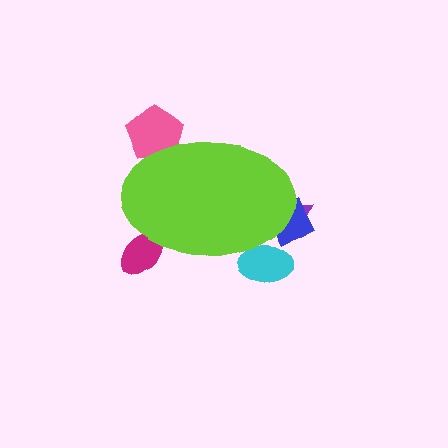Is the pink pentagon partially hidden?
Yes, the pink pentagon is partially hidden behind the lime ellipse.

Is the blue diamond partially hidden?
Yes, the blue diamond is partially hidden behind the lime ellipse.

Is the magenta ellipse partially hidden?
Yes, the magenta ellipse is partially hidden behind the lime ellipse.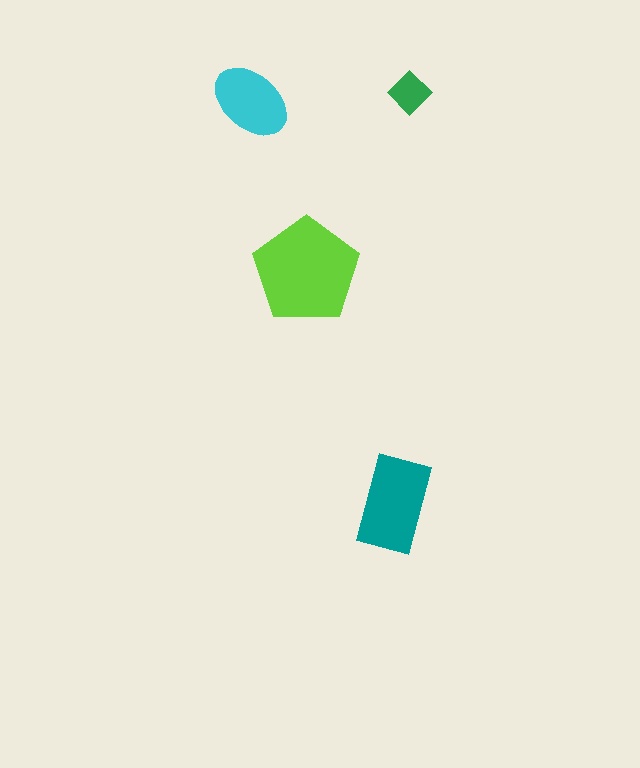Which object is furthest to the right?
The green diamond is rightmost.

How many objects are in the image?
There are 4 objects in the image.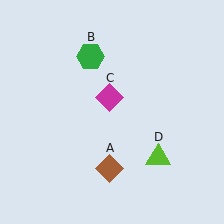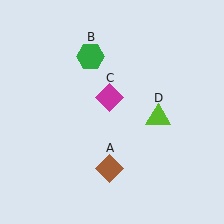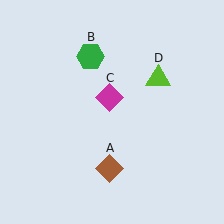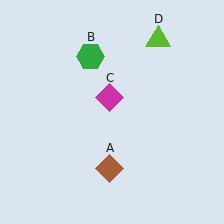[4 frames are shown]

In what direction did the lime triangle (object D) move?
The lime triangle (object D) moved up.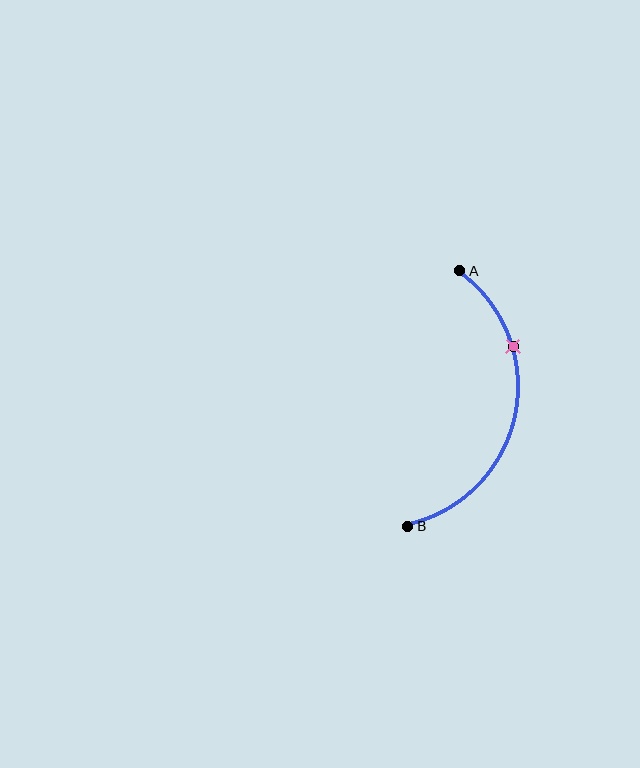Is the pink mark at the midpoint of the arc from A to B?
No. The pink mark lies on the arc but is closer to endpoint A. The arc midpoint would be at the point on the curve equidistant along the arc from both A and B.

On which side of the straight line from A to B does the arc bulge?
The arc bulges to the right of the straight line connecting A and B.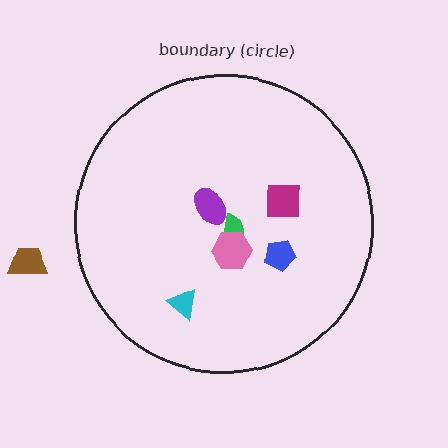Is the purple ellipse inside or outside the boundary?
Inside.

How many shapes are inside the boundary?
6 inside, 1 outside.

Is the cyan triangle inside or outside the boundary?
Inside.